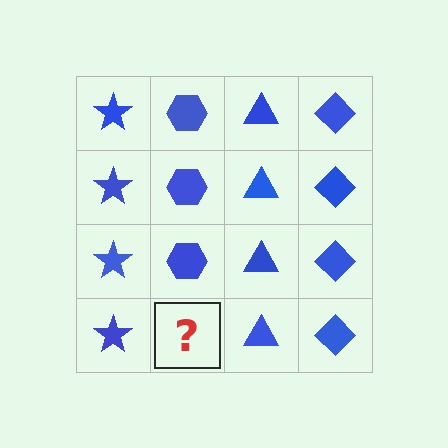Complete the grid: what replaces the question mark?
The question mark should be replaced with a blue hexagon.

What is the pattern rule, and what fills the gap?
The rule is that each column has a consistent shape. The gap should be filled with a blue hexagon.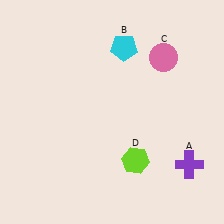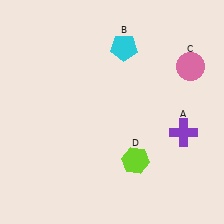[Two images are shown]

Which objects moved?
The objects that moved are: the purple cross (A), the pink circle (C).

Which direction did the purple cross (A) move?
The purple cross (A) moved up.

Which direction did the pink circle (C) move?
The pink circle (C) moved right.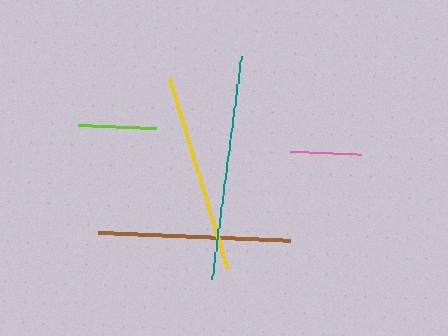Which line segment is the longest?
The teal line is the longest at approximately 225 pixels.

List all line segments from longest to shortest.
From longest to shortest: teal, yellow, brown, lime, pink.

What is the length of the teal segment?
The teal segment is approximately 225 pixels long.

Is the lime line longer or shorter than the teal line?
The teal line is longer than the lime line.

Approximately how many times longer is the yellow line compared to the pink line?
The yellow line is approximately 2.8 times the length of the pink line.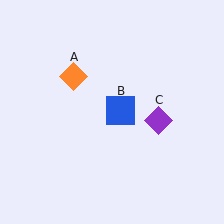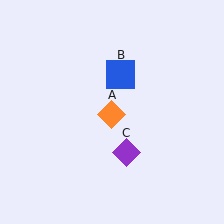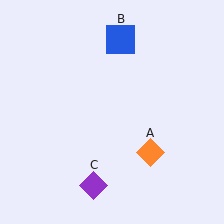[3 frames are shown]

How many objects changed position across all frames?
3 objects changed position: orange diamond (object A), blue square (object B), purple diamond (object C).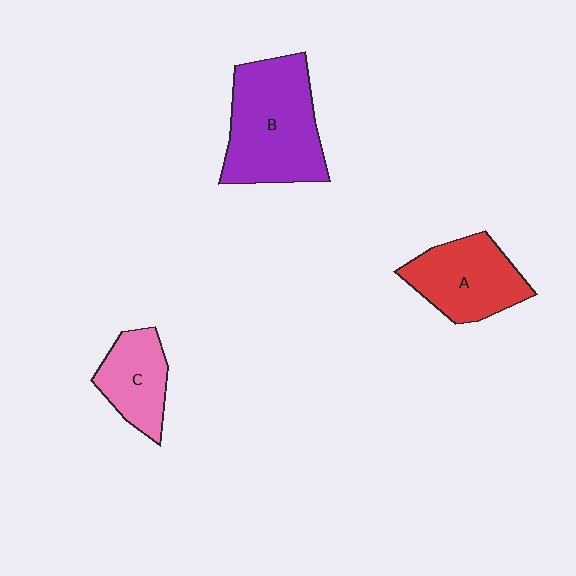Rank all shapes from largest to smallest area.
From largest to smallest: B (purple), A (red), C (pink).